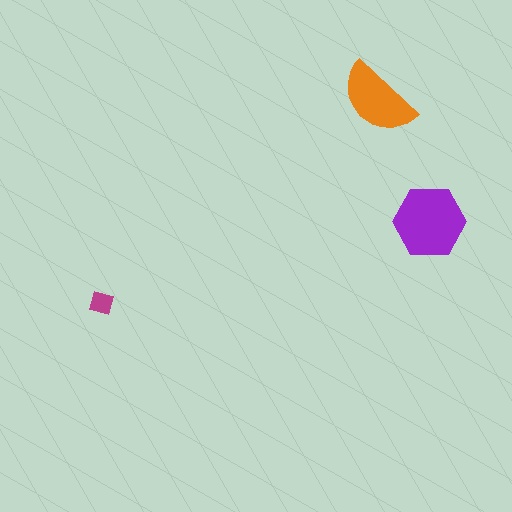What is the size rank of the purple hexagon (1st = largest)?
1st.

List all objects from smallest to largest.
The magenta diamond, the orange semicircle, the purple hexagon.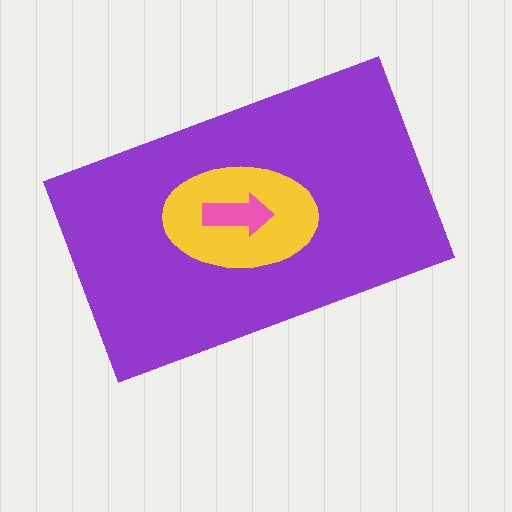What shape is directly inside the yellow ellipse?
The pink arrow.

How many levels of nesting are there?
3.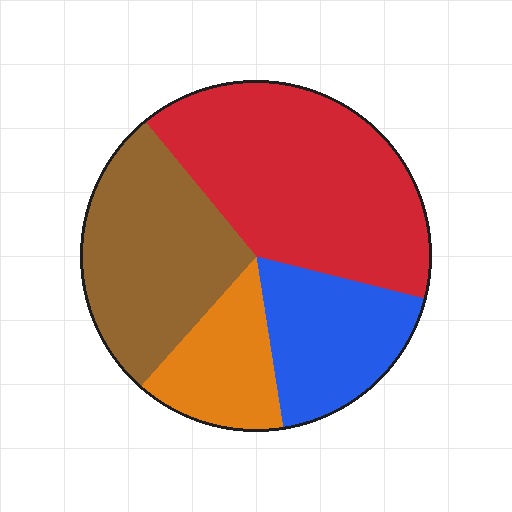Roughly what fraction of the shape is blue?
Blue takes up about one fifth (1/5) of the shape.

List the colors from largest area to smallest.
From largest to smallest: red, brown, blue, orange.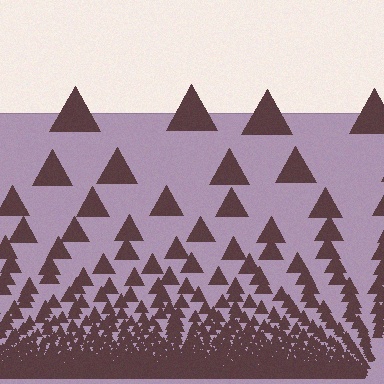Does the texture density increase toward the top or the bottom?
Density increases toward the bottom.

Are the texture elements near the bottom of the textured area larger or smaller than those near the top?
Smaller. The gradient is inverted — elements near the bottom are smaller and denser.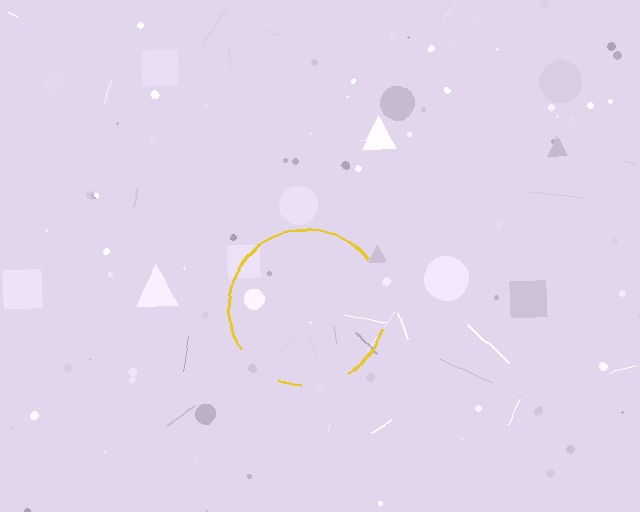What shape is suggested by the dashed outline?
The dashed outline suggests a circle.